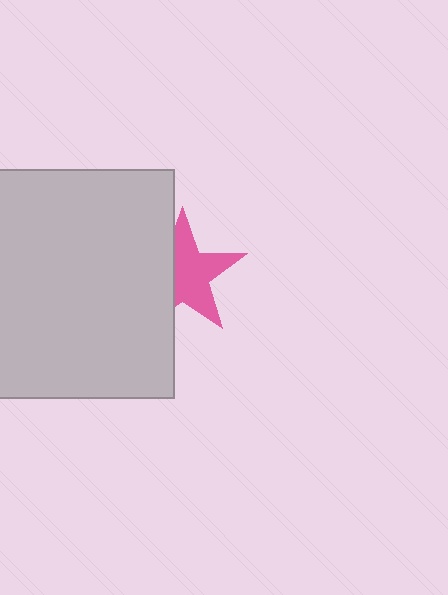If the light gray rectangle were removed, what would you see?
You would see the complete pink star.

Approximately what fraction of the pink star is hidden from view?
Roughly 38% of the pink star is hidden behind the light gray rectangle.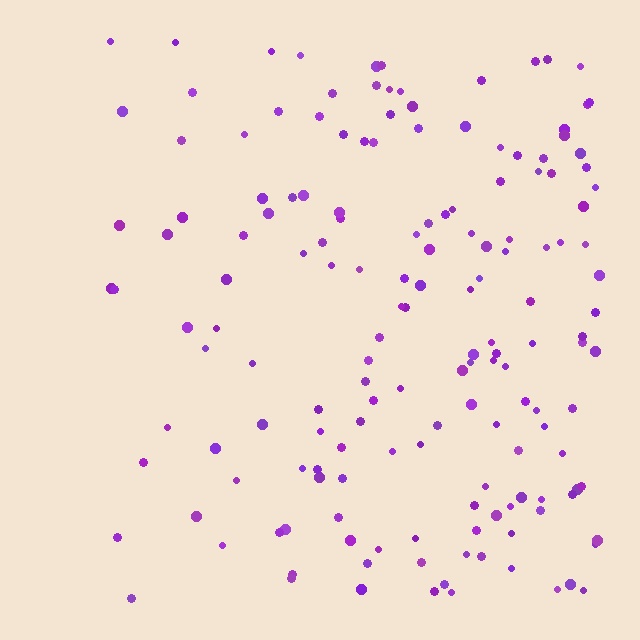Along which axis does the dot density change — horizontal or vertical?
Horizontal.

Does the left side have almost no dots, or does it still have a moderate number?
Still a moderate number, just noticeably fewer than the right.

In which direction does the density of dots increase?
From left to right, with the right side densest.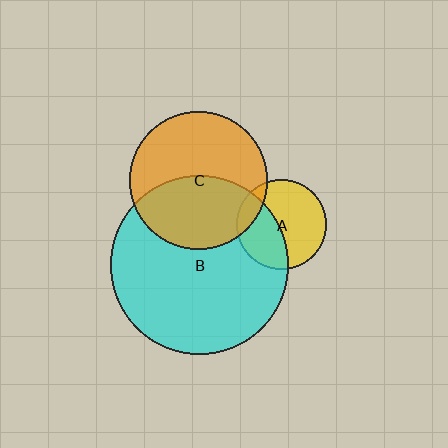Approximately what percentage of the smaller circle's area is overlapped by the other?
Approximately 45%.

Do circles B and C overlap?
Yes.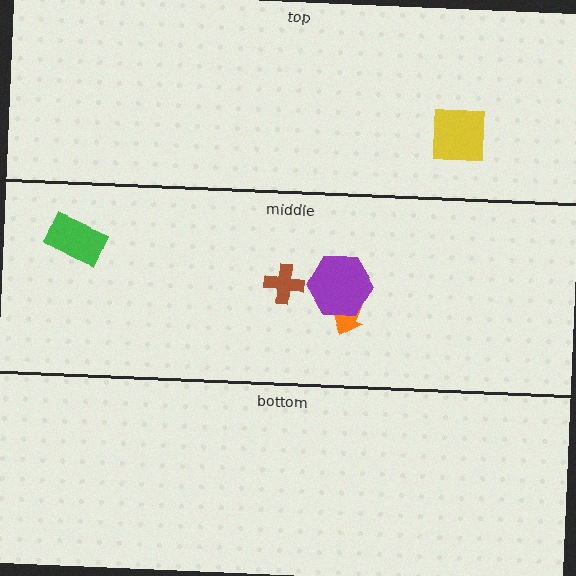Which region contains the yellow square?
The top region.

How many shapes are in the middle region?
4.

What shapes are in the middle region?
The orange arrow, the purple hexagon, the brown cross, the green rectangle.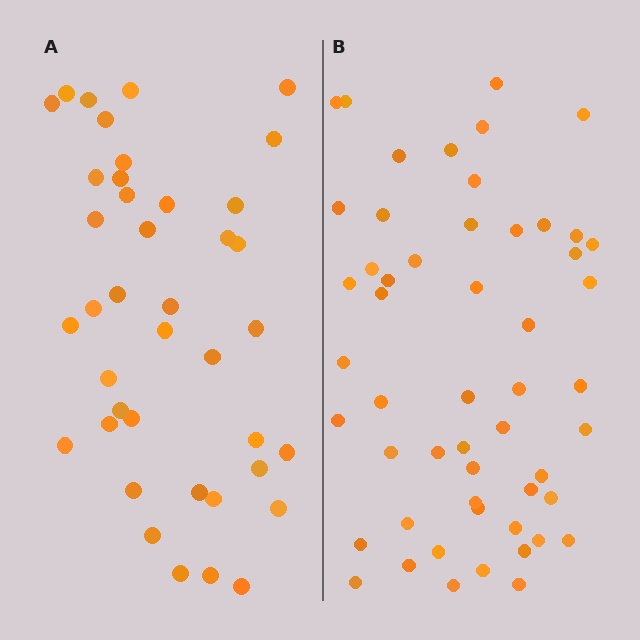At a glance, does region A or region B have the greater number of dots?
Region B (the right region) has more dots.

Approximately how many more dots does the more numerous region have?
Region B has approximately 15 more dots than region A.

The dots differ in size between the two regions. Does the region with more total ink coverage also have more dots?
No. Region A has more total ink coverage because its dots are larger, but region B actually contains more individual dots. Total area can be misleading — the number of items is what matters here.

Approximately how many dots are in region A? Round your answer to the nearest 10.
About 40 dots.